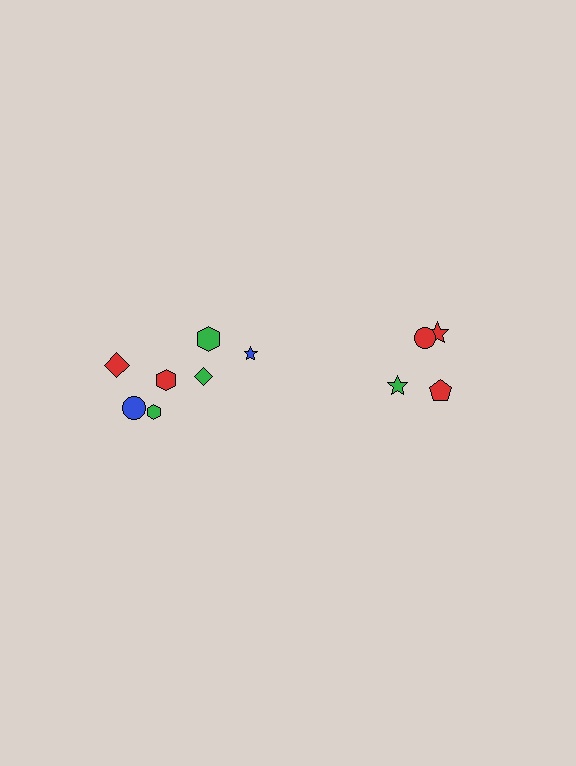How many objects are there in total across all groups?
There are 11 objects.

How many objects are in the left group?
There are 7 objects.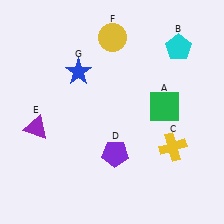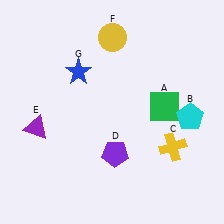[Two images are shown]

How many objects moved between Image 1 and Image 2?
1 object moved between the two images.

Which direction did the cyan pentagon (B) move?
The cyan pentagon (B) moved down.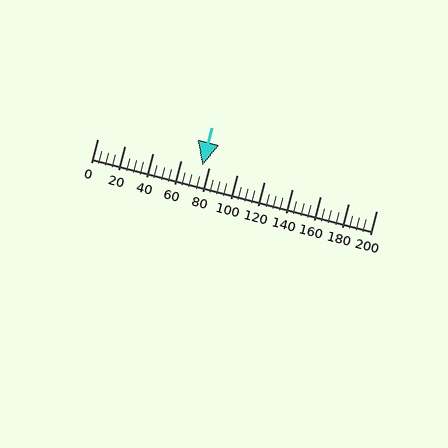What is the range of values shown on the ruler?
The ruler shows values from 0 to 200.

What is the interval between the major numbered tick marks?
The major tick marks are spaced 20 units apart.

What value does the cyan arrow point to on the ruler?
The cyan arrow points to approximately 75.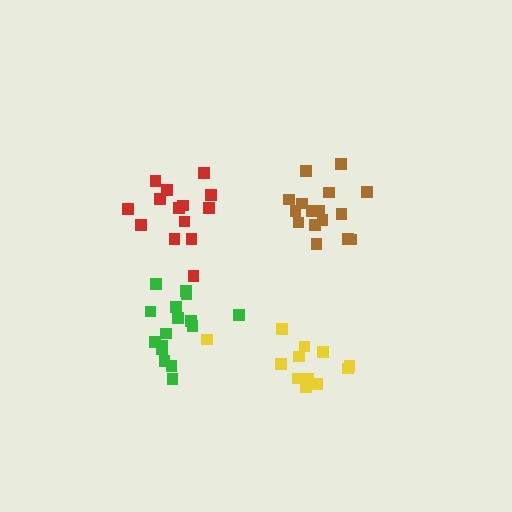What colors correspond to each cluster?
The clusters are colored: red, yellow, green, brown.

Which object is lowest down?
The yellow cluster is bottommost.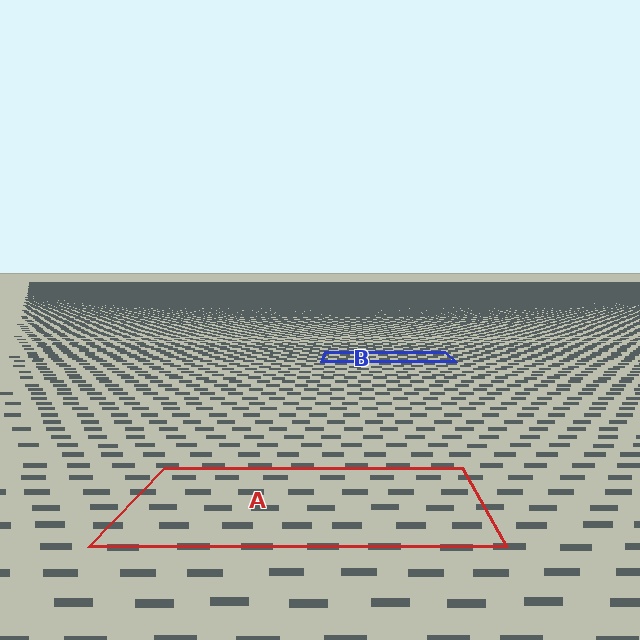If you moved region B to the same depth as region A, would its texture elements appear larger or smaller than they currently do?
They would appear larger. At a closer depth, the same texture elements are projected at a bigger on-screen size.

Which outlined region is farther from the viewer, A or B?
Region B is farther from the viewer — the texture elements inside it appear smaller and more densely packed.